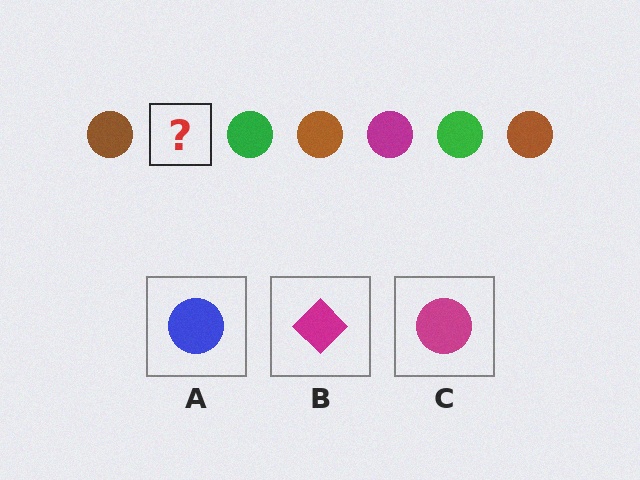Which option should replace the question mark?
Option C.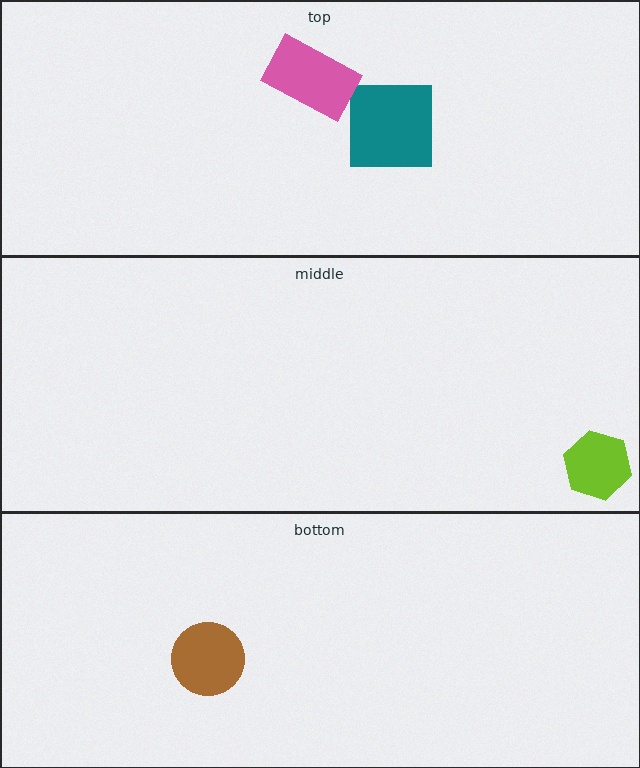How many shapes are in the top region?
2.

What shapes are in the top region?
The teal square, the pink rectangle.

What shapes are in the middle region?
The lime hexagon.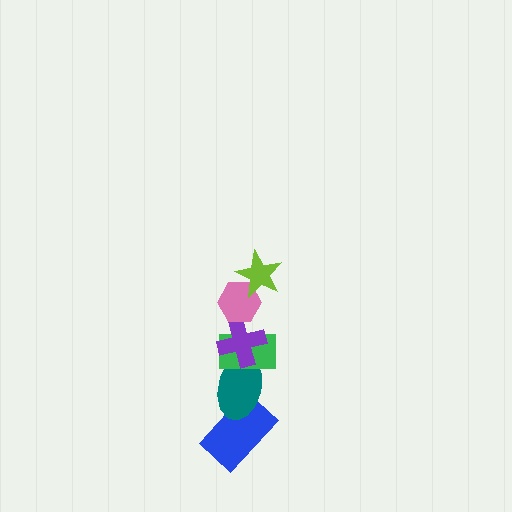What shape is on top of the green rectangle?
The purple cross is on top of the green rectangle.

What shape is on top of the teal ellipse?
The green rectangle is on top of the teal ellipse.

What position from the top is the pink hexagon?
The pink hexagon is 2nd from the top.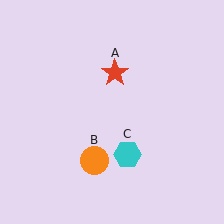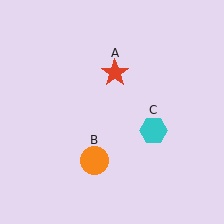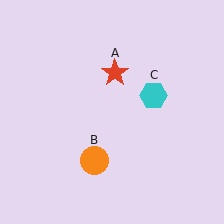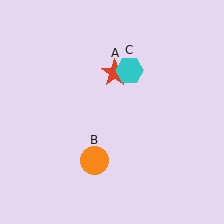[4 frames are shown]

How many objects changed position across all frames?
1 object changed position: cyan hexagon (object C).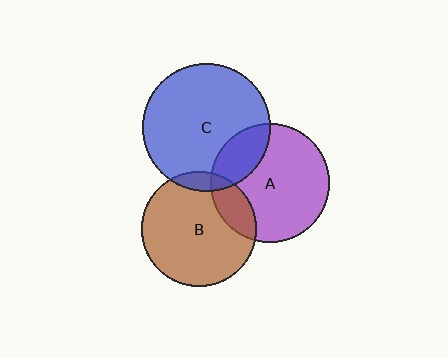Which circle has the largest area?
Circle C (blue).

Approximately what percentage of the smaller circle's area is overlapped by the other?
Approximately 20%.